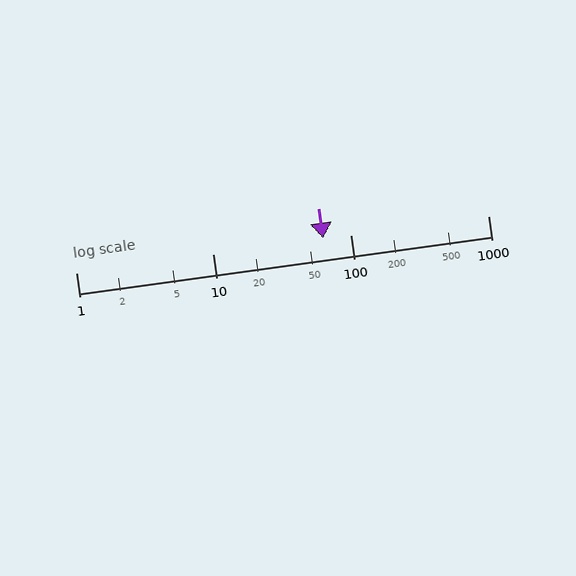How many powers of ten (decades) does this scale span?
The scale spans 3 decades, from 1 to 1000.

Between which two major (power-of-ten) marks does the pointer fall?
The pointer is between 10 and 100.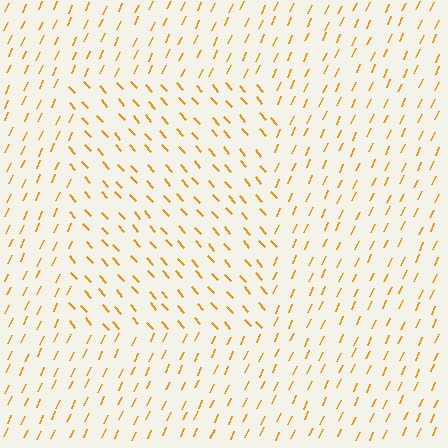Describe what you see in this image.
The image is filled with small orange line segments. A rectangle region in the image has lines oriented differently from the surrounding lines, creating a visible texture boundary.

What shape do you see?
I see a rectangle.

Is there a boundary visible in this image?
Yes, there is a texture boundary formed by a change in line orientation.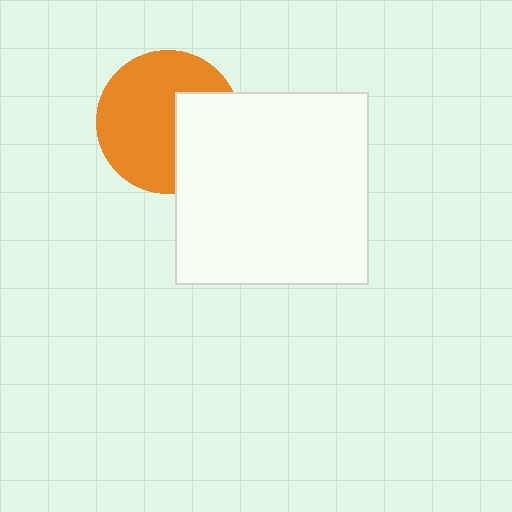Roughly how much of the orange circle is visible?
Most of it is visible (roughly 67%).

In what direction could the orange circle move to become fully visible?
The orange circle could move left. That would shift it out from behind the white square entirely.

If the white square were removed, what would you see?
You would see the complete orange circle.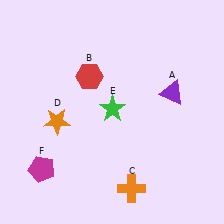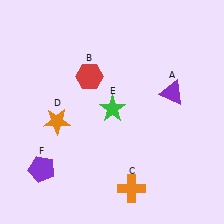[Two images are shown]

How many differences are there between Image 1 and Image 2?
There is 1 difference between the two images.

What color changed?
The pentagon (F) changed from magenta in Image 1 to purple in Image 2.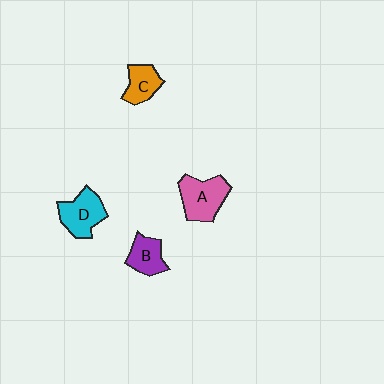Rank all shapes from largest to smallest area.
From largest to smallest: A (pink), D (cyan), B (purple), C (orange).